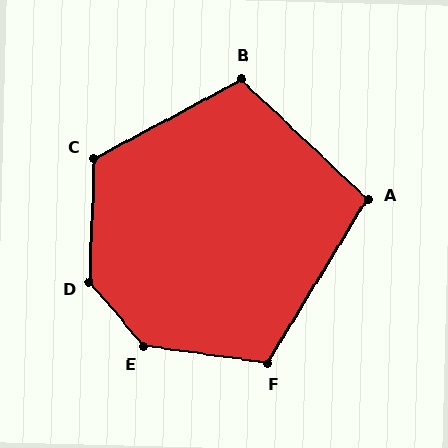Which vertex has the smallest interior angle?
A, at approximately 102 degrees.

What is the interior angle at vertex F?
Approximately 114 degrees (obtuse).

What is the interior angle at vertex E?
Approximately 138 degrees (obtuse).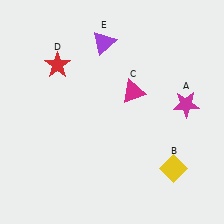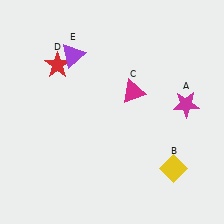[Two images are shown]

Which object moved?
The purple triangle (E) moved left.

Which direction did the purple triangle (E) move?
The purple triangle (E) moved left.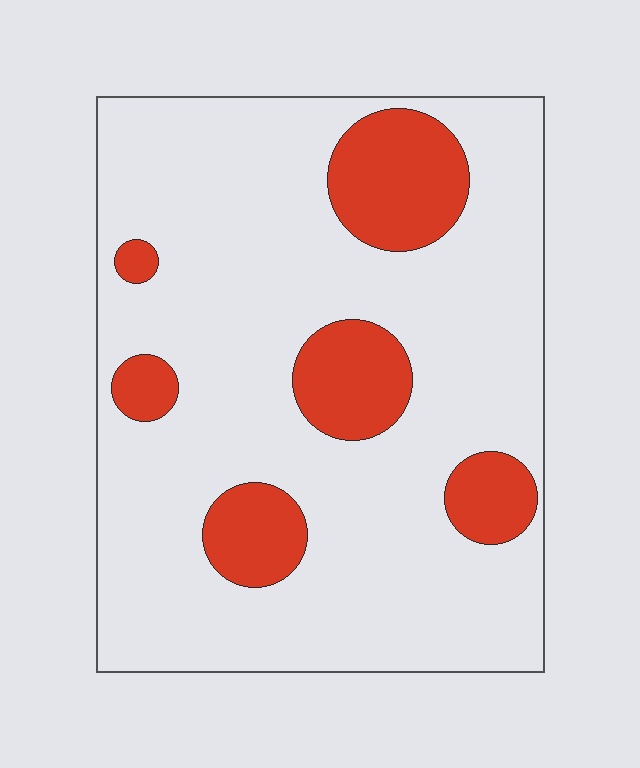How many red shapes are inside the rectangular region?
6.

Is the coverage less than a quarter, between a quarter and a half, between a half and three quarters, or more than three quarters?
Less than a quarter.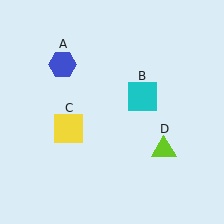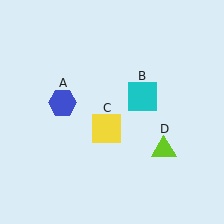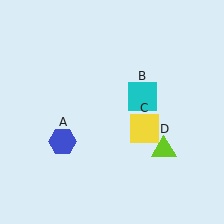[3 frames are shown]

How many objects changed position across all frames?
2 objects changed position: blue hexagon (object A), yellow square (object C).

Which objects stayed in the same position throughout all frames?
Cyan square (object B) and lime triangle (object D) remained stationary.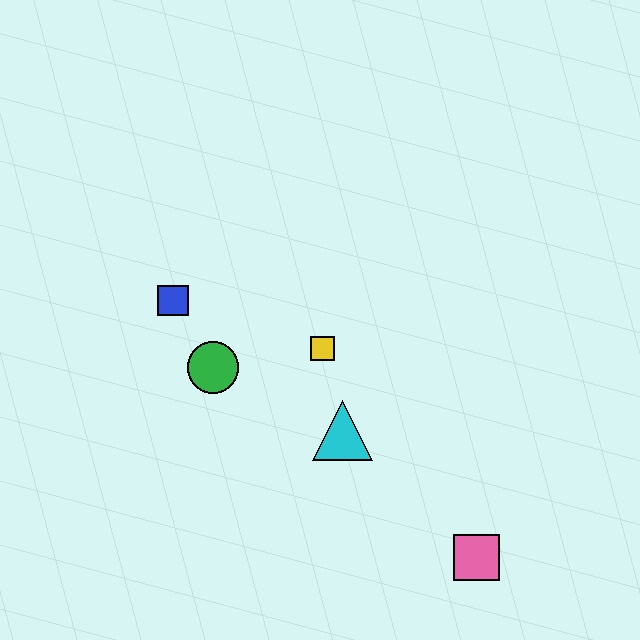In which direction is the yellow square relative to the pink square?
The yellow square is above the pink square.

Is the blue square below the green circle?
No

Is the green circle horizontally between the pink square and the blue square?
Yes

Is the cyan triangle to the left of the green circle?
No